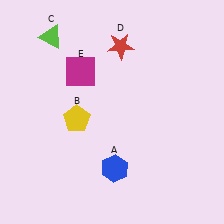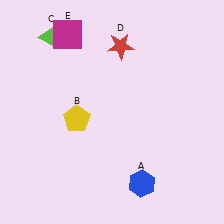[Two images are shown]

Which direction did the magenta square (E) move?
The magenta square (E) moved up.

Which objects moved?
The objects that moved are: the blue hexagon (A), the magenta square (E).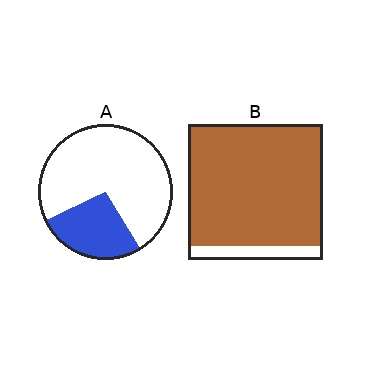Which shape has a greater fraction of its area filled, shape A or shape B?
Shape B.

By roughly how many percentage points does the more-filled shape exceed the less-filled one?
By roughly 65 percentage points (B over A).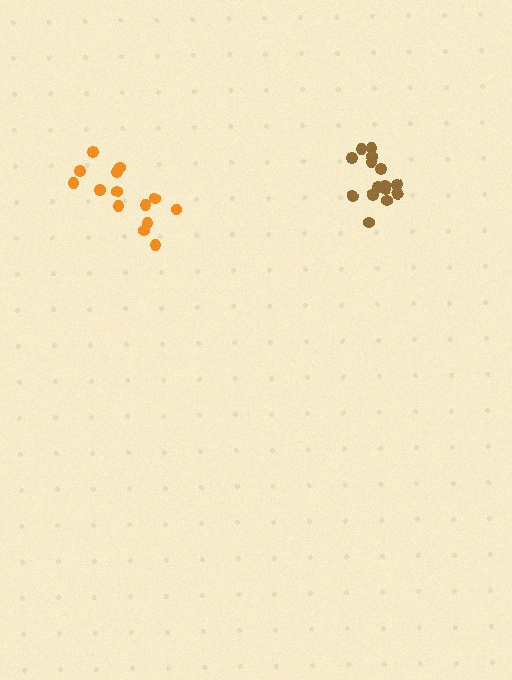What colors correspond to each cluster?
The clusters are colored: orange, brown.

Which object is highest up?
The brown cluster is topmost.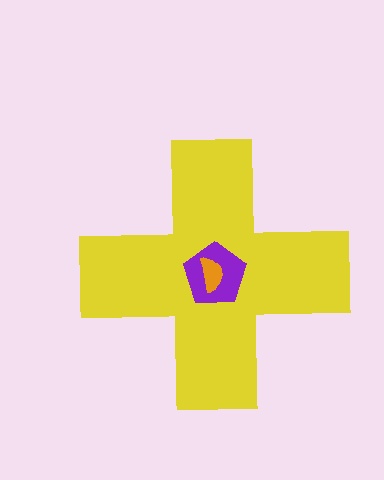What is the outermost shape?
The yellow cross.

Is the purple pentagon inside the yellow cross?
Yes.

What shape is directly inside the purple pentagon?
The orange semicircle.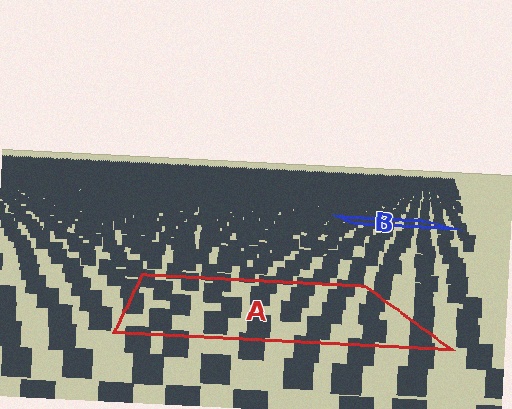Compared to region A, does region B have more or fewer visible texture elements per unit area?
Region B has more texture elements per unit area — they are packed more densely because it is farther away.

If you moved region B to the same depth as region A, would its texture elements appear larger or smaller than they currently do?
They would appear larger. At a closer depth, the same texture elements are projected at a bigger on-screen size.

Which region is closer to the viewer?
Region A is closer. The texture elements there are larger and more spread out.